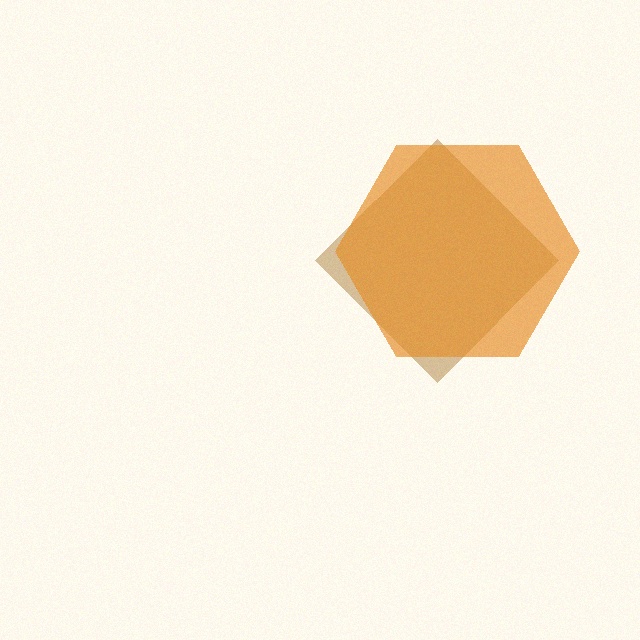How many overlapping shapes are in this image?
There are 2 overlapping shapes in the image.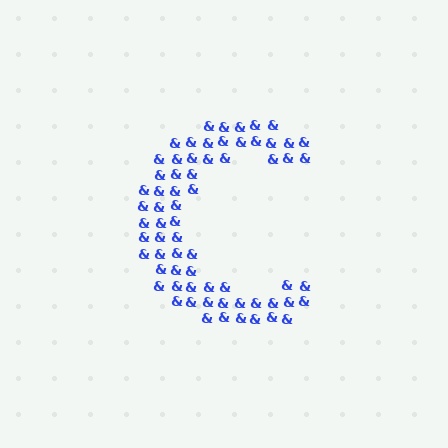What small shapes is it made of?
It is made of small ampersands.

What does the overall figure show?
The overall figure shows the letter C.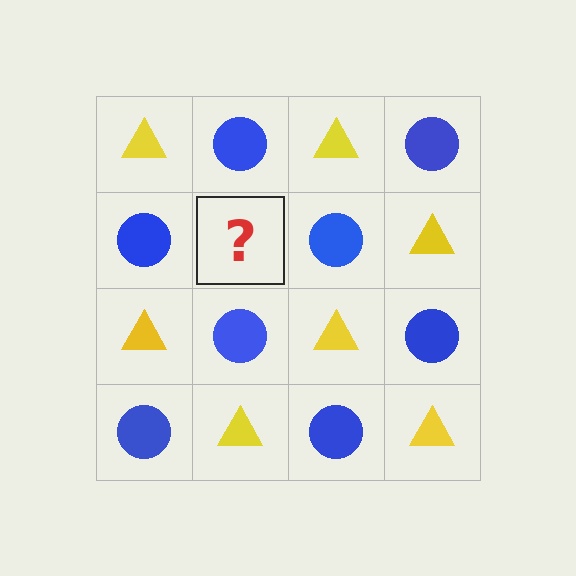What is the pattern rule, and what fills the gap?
The rule is that it alternates yellow triangle and blue circle in a checkerboard pattern. The gap should be filled with a yellow triangle.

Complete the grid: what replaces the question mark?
The question mark should be replaced with a yellow triangle.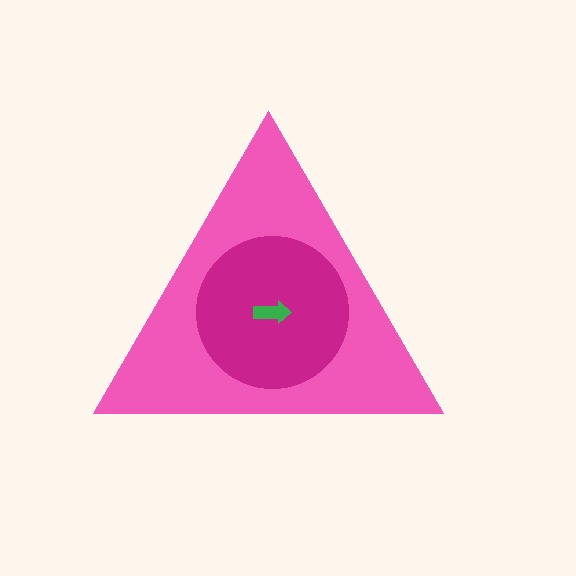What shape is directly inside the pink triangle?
The magenta circle.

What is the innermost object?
The green arrow.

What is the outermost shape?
The pink triangle.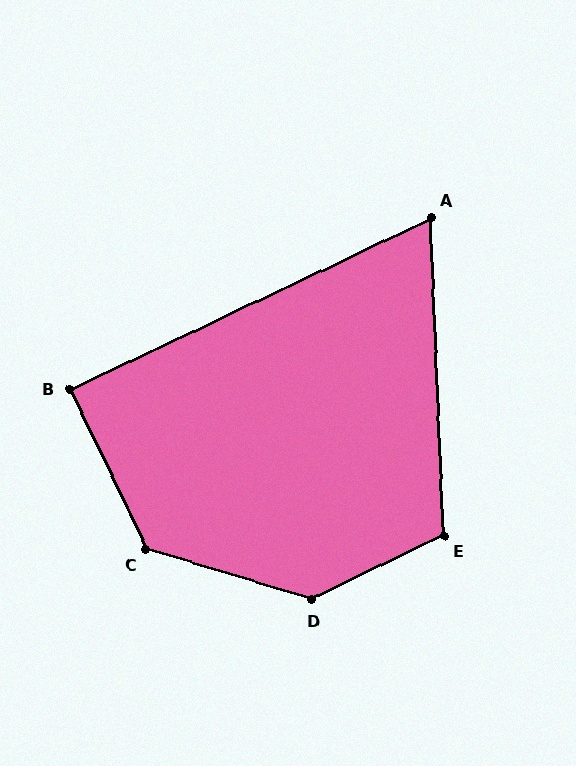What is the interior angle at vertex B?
Approximately 90 degrees (approximately right).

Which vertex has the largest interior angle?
D, at approximately 137 degrees.